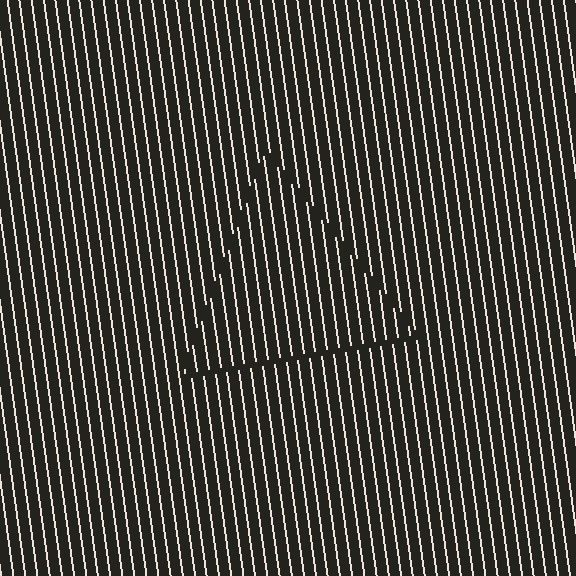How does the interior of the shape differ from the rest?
The interior of the shape contains the same grating, shifted by half a period — the contour is defined by the phase discontinuity where line-ends from the inner and outer gratings abut.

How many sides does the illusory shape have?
3 sides — the line-ends trace a triangle.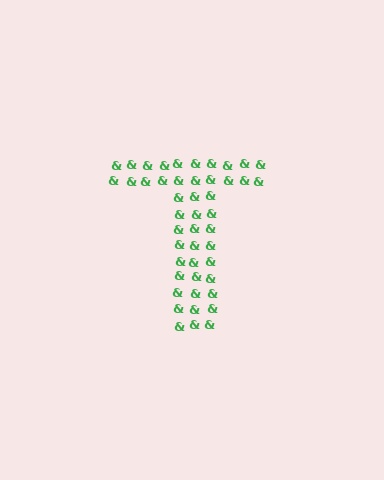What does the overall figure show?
The overall figure shows the letter T.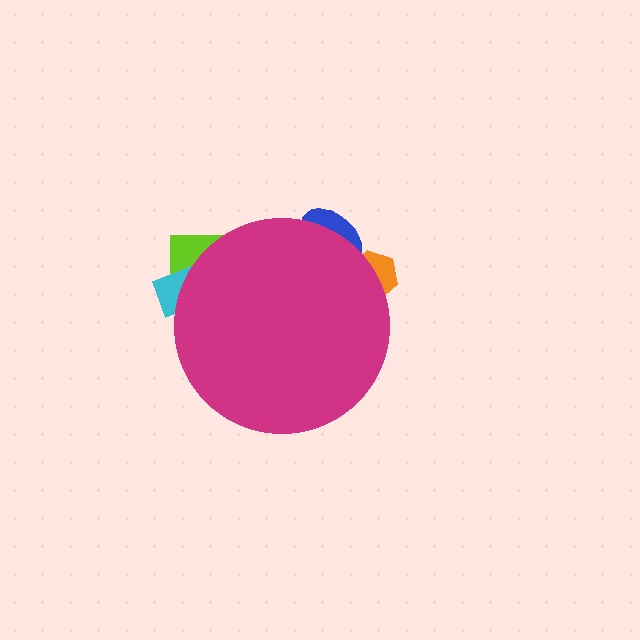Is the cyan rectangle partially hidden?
Yes, the cyan rectangle is partially hidden behind the magenta circle.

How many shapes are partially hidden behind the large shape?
4 shapes are partially hidden.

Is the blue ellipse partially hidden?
Yes, the blue ellipse is partially hidden behind the magenta circle.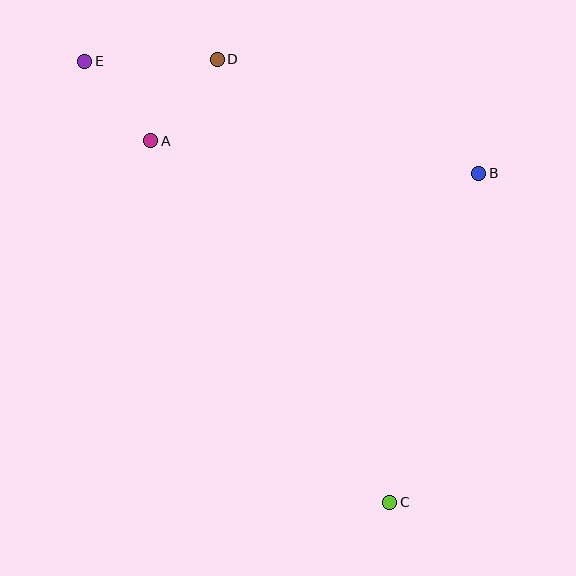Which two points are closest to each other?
Points A and E are closest to each other.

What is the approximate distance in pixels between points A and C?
The distance between A and C is approximately 433 pixels.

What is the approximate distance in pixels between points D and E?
The distance between D and E is approximately 132 pixels.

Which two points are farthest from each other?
Points C and E are farthest from each other.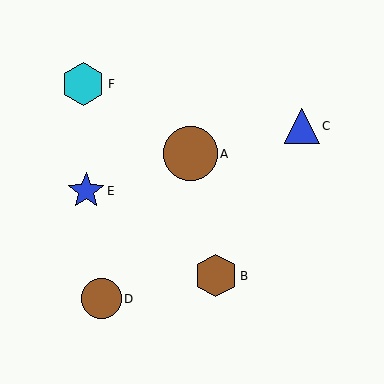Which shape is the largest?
The brown circle (labeled A) is the largest.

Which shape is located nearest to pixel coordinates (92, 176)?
The blue star (labeled E) at (86, 191) is nearest to that location.